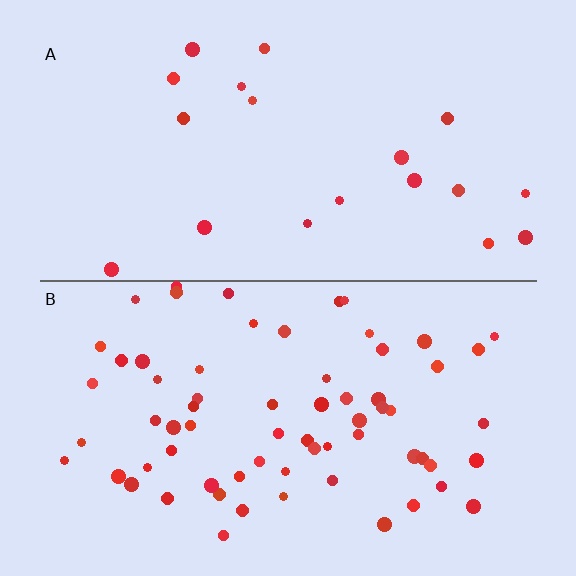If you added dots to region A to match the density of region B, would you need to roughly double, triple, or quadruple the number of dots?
Approximately triple.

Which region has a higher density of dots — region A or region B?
B (the bottom).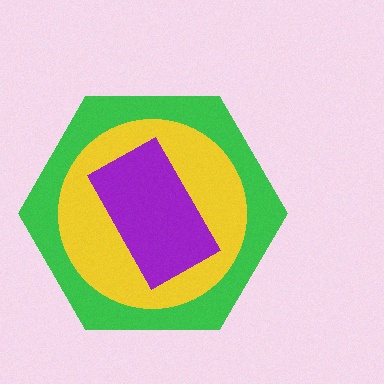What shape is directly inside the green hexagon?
The yellow circle.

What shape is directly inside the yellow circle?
The purple rectangle.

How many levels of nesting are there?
3.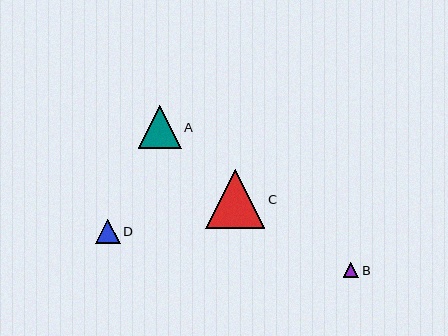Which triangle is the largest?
Triangle C is the largest with a size of approximately 59 pixels.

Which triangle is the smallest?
Triangle B is the smallest with a size of approximately 16 pixels.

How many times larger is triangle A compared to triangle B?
Triangle A is approximately 2.7 times the size of triangle B.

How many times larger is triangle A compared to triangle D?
Triangle A is approximately 1.7 times the size of triangle D.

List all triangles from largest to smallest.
From largest to smallest: C, A, D, B.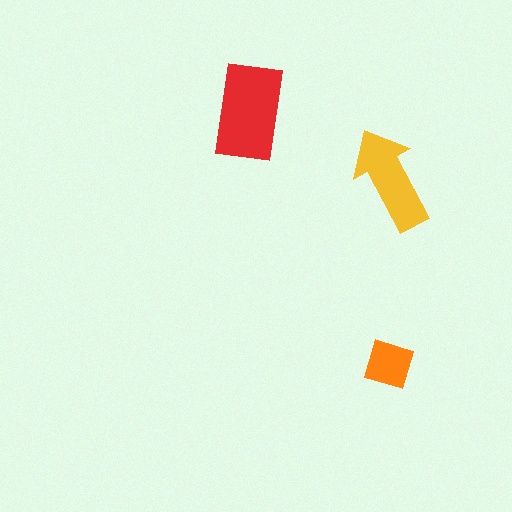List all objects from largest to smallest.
The red rectangle, the yellow arrow, the orange diamond.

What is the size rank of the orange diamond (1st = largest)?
3rd.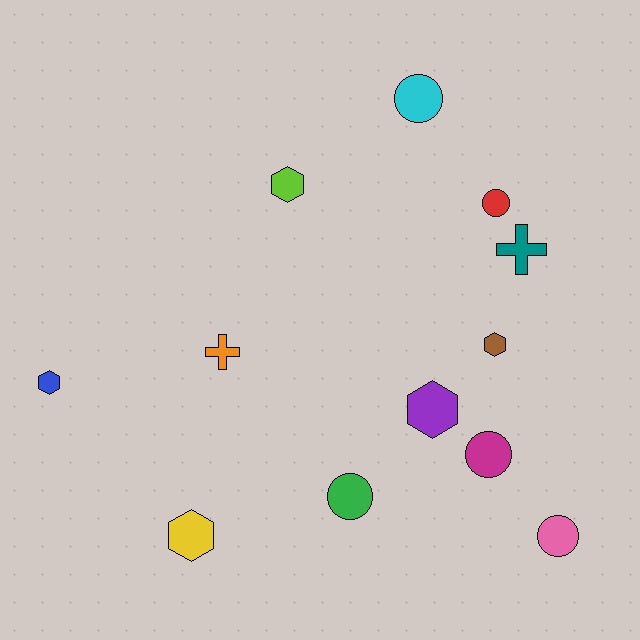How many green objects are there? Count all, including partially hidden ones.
There is 1 green object.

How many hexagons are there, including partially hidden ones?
There are 5 hexagons.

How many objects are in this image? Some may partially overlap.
There are 12 objects.